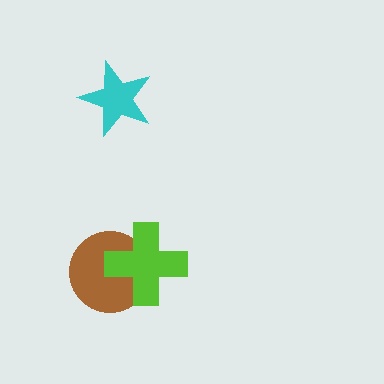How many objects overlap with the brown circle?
1 object overlaps with the brown circle.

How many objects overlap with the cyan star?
0 objects overlap with the cyan star.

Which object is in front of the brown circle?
The lime cross is in front of the brown circle.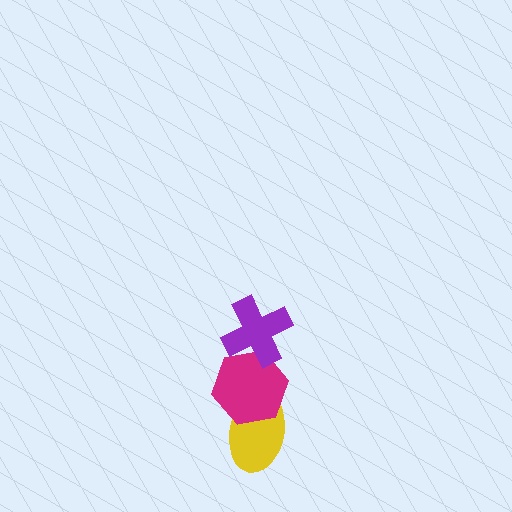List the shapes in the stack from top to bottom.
From top to bottom: the purple cross, the magenta hexagon, the yellow ellipse.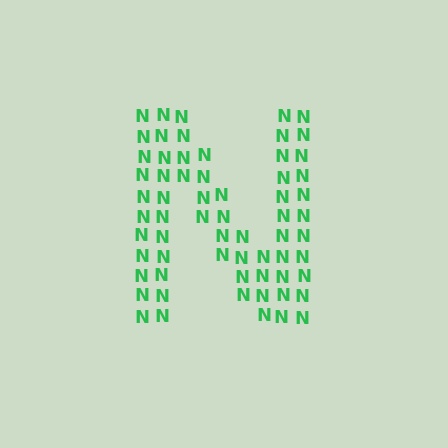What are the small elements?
The small elements are letter N's.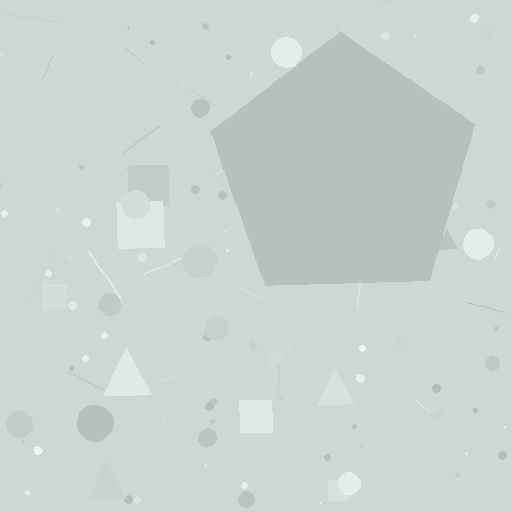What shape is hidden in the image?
A pentagon is hidden in the image.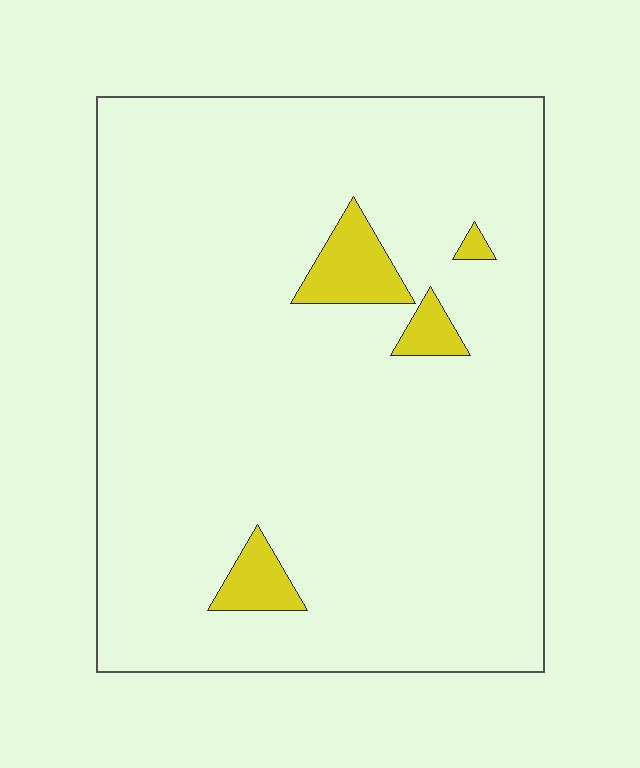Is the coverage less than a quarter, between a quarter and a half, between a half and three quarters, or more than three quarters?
Less than a quarter.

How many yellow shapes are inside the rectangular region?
4.